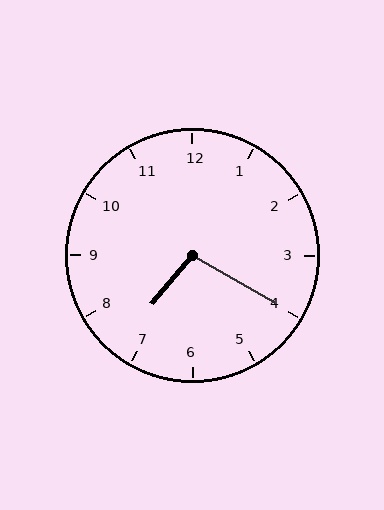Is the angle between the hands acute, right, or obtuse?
It is obtuse.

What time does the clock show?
7:20.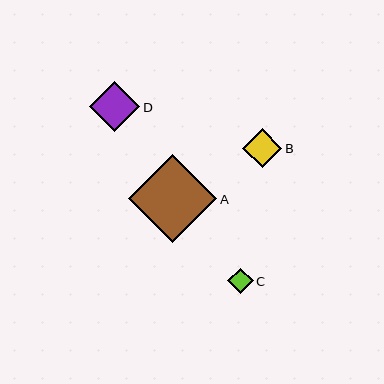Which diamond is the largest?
Diamond A is the largest with a size of approximately 88 pixels.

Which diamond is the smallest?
Diamond C is the smallest with a size of approximately 25 pixels.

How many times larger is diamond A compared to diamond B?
Diamond A is approximately 2.2 times the size of diamond B.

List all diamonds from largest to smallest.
From largest to smallest: A, D, B, C.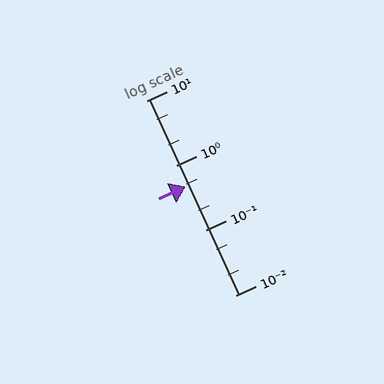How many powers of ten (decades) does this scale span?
The scale spans 3 decades, from 0.01 to 10.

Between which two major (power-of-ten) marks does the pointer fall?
The pointer is between 0.1 and 1.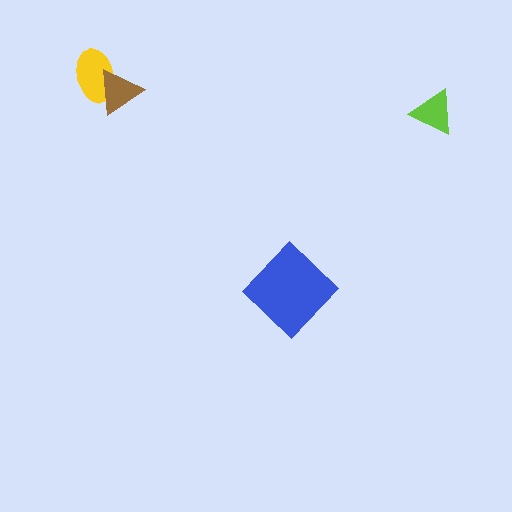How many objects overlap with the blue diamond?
0 objects overlap with the blue diamond.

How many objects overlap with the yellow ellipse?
1 object overlaps with the yellow ellipse.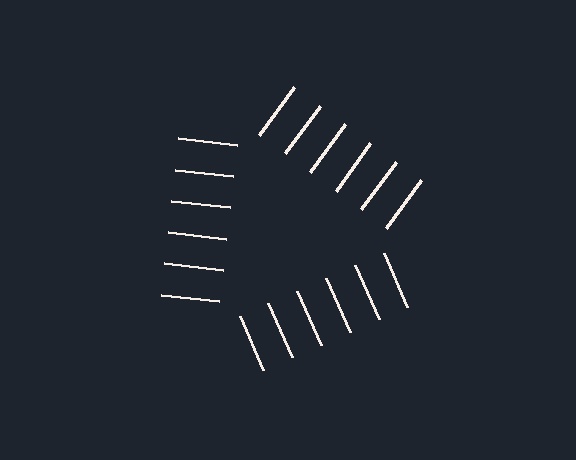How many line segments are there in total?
18 — 6 along each of the 3 edges.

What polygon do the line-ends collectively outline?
An illusory triangle — the line segments terminate on its edges but no continuous stroke is drawn.